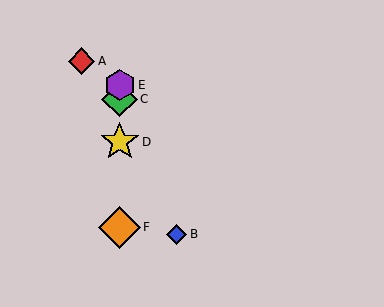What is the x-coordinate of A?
Object A is at x≈81.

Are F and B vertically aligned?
No, F is at x≈120 and B is at x≈176.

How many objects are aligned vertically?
4 objects (C, D, E, F) are aligned vertically.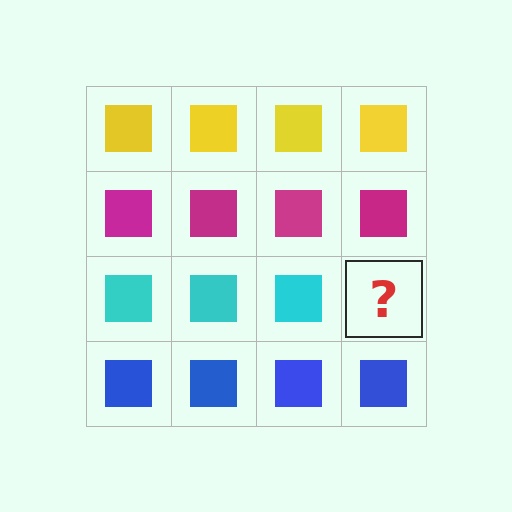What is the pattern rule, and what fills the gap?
The rule is that each row has a consistent color. The gap should be filled with a cyan square.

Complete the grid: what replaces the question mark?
The question mark should be replaced with a cyan square.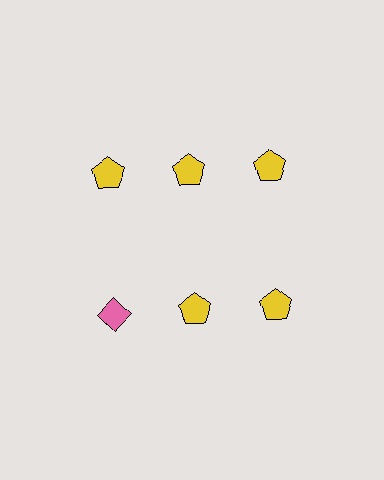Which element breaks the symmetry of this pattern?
The pink diamond in the second row, leftmost column breaks the symmetry. All other shapes are yellow pentagons.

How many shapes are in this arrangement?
There are 6 shapes arranged in a grid pattern.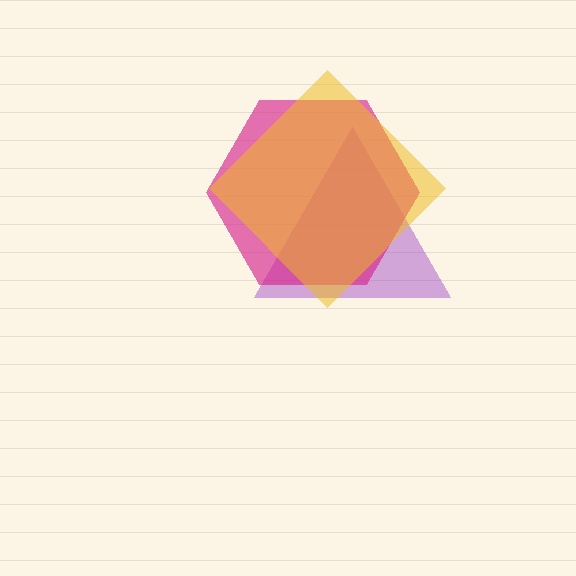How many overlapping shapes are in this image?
There are 3 overlapping shapes in the image.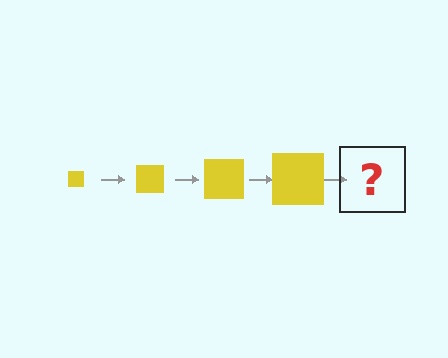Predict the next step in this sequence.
The next step is a yellow square, larger than the previous one.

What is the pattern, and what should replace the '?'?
The pattern is that the square gets progressively larger each step. The '?' should be a yellow square, larger than the previous one.